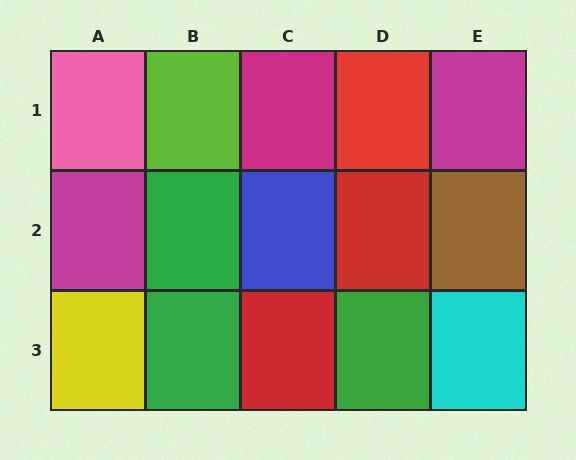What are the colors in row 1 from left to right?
Pink, lime, magenta, red, magenta.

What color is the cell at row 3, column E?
Cyan.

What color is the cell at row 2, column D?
Red.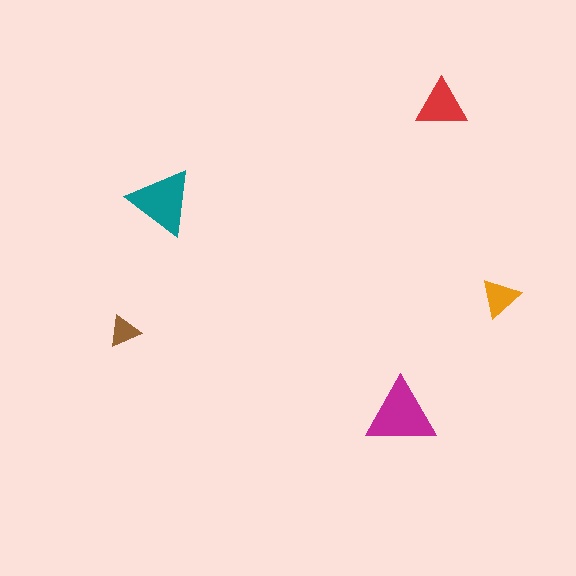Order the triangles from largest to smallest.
the magenta one, the teal one, the red one, the orange one, the brown one.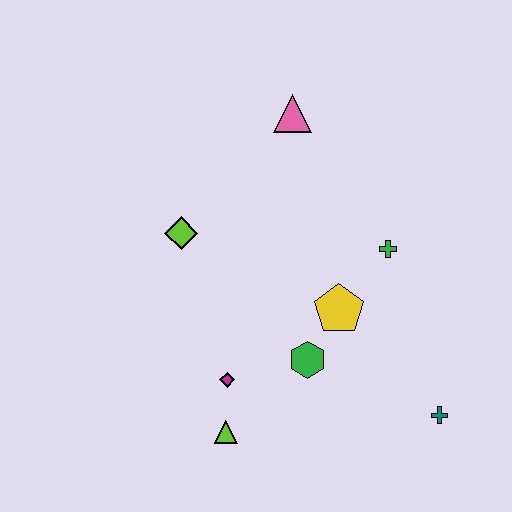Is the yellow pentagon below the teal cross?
No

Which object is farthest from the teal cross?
The pink triangle is farthest from the teal cross.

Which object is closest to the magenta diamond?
The lime triangle is closest to the magenta diamond.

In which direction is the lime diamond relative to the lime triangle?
The lime diamond is above the lime triangle.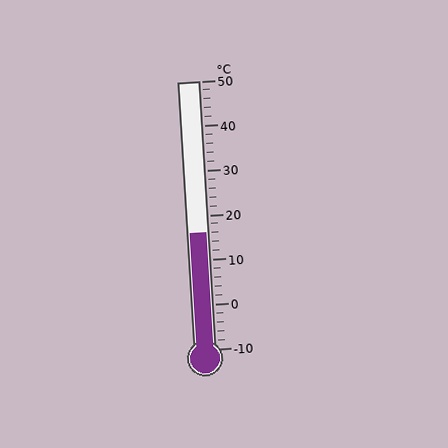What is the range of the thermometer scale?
The thermometer scale ranges from -10°C to 50°C.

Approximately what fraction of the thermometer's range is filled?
The thermometer is filled to approximately 45% of its range.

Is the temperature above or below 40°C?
The temperature is below 40°C.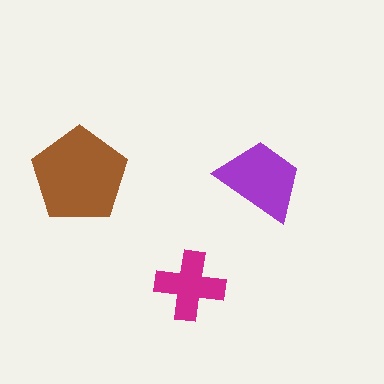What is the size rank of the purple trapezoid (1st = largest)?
2nd.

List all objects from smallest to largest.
The magenta cross, the purple trapezoid, the brown pentagon.